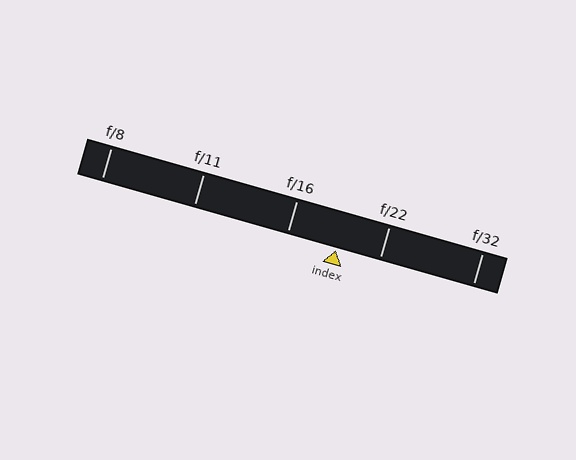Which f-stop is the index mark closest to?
The index mark is closest to f/22.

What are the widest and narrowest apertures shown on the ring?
The widest aperture shown is f/8 and the narrowest is f/32.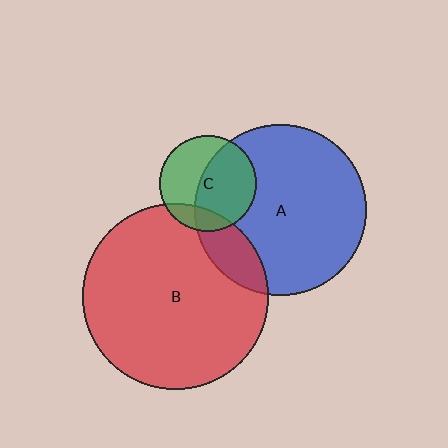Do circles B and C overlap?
Yes.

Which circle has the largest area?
Circle B (red).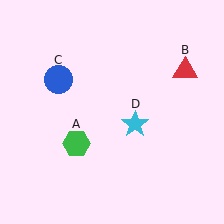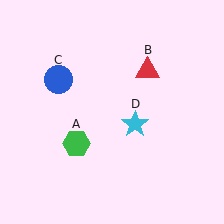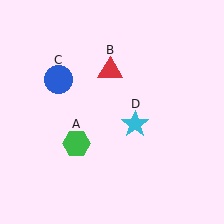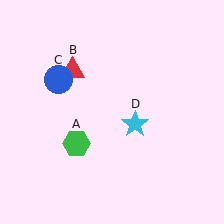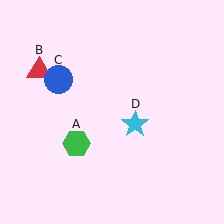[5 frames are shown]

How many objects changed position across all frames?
1 object changed position: red triangle (object B).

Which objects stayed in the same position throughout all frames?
Green hexagon (object A) and blue circle (object C) and cyan star (object D) remained stationary.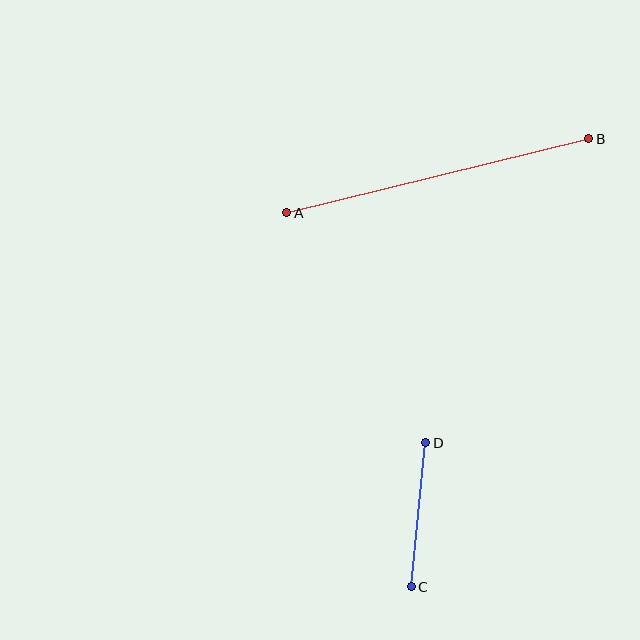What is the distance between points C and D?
The distance is approximately 145 pixels.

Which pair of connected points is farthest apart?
Points A and B are farthest apart.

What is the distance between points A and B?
The distance is approximately 311 pixels.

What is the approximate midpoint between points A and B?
The midpoint is at approximately (438, 176) pixels.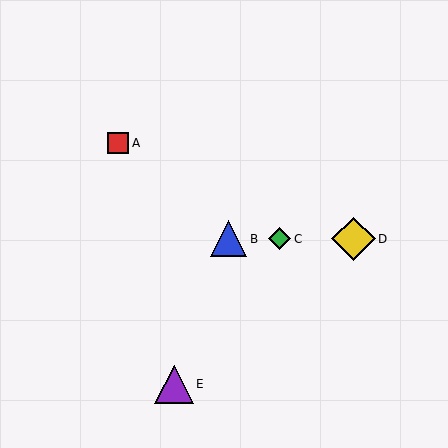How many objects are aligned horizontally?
3 objects (B, C, D) are aligned horizontally.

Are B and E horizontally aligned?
No, B is at y≈239 and E is at y≈384.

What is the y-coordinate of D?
Object D is at y≈239.